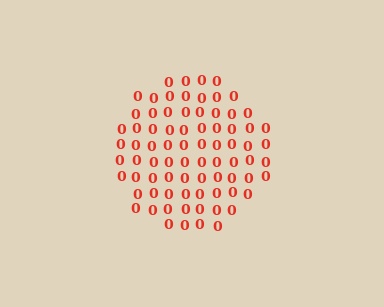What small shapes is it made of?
It is made of small digit 0's.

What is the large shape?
The large shape is a circle.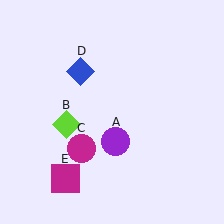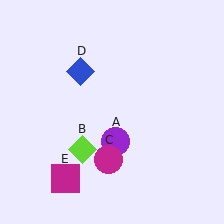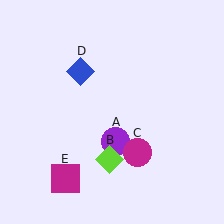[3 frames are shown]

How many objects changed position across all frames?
2 objects changed position: lime diamond (object B), magenta circle (object C).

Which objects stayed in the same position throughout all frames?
Purple circle (object A) and blue diamond (object D) and magenta square (object E) remained stationary.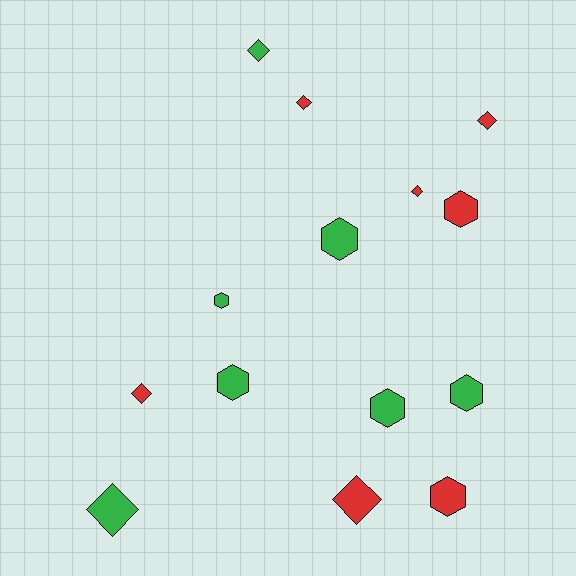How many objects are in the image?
There are 14 objects.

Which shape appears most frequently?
Hexagon, with 7 objects.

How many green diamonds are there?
There are 2 green diamonds.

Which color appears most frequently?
Red, with 7 objects.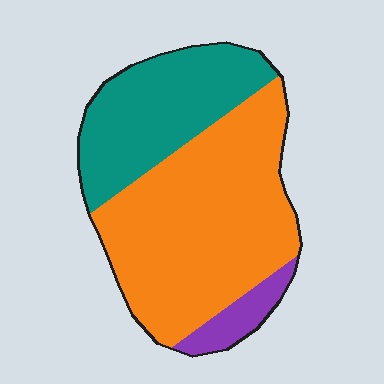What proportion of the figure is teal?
Teal covers 32% of the figure.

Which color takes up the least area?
Purple, at roughly 10%.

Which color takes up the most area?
Orange, at roughly 60%.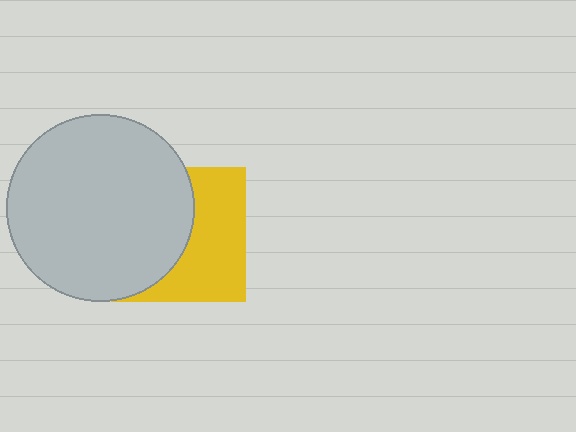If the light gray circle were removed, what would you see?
You would see the complete yellow square.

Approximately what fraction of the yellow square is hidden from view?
Roughly 51% of the yellow square is hidden behind the light gray circle.